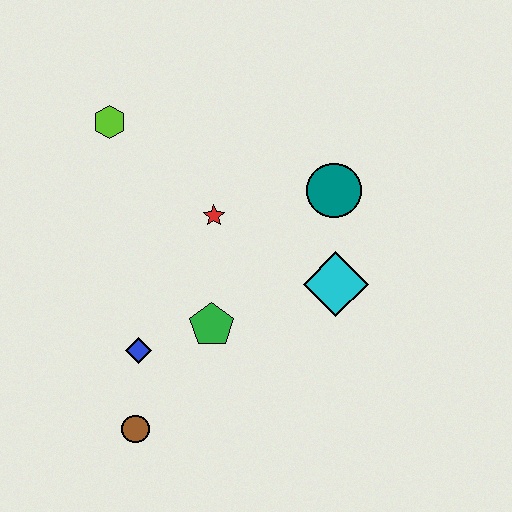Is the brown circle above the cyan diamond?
No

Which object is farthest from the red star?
The brown circle is farthest from the red star.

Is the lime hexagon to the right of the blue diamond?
No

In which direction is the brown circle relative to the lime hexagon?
The brown circle is below the lime hexagon.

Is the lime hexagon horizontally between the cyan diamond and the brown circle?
No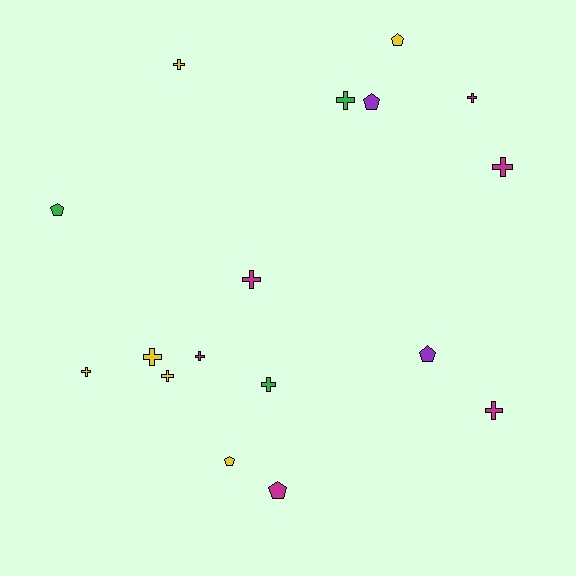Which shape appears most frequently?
Cross, with 11 objects.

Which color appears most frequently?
Magenta, with 6 objects.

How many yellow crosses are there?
There are 4 yellow crosses.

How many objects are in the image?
There are 17 objects.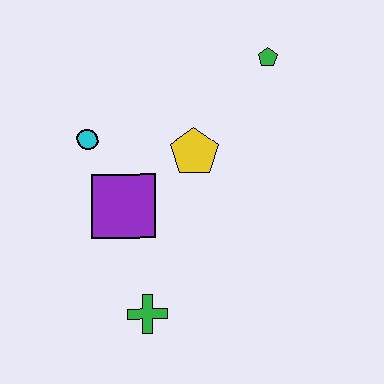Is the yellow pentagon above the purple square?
Yes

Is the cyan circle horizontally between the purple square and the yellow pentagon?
No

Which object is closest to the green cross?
The purple square is closest to the green cross.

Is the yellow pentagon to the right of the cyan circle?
Yes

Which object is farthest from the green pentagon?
The green cross is farthest from the green pentagon.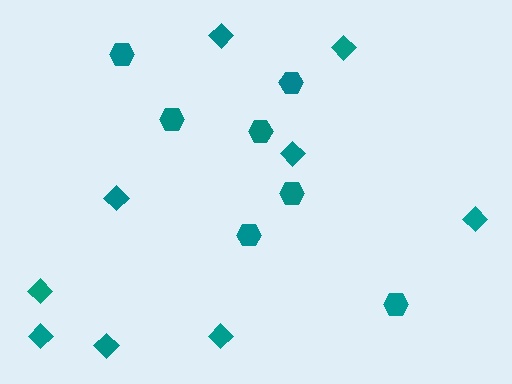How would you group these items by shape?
There are 2 groups: one group of hexagons (7) and one group of diamonds (9).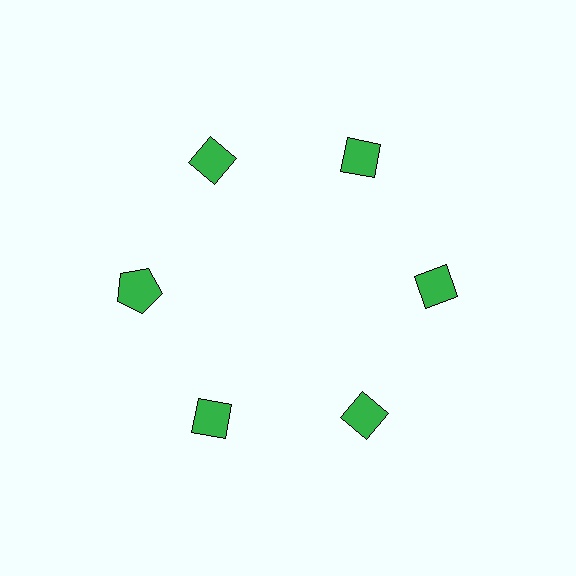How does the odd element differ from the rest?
It has a different shape: pentagon instead of diamond.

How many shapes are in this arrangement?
There are 6 shapes arranged in a ring pattern.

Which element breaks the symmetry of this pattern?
The green pentagon at roughly the 9 o'clock position breaks the symmetry. All other shapes are green diamonds.